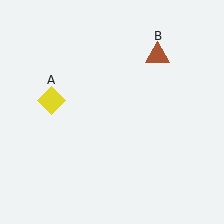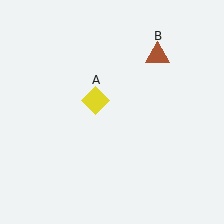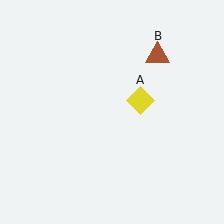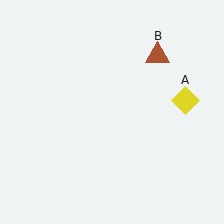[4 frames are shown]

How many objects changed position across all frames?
1 object changed position: yellow diamond (object A).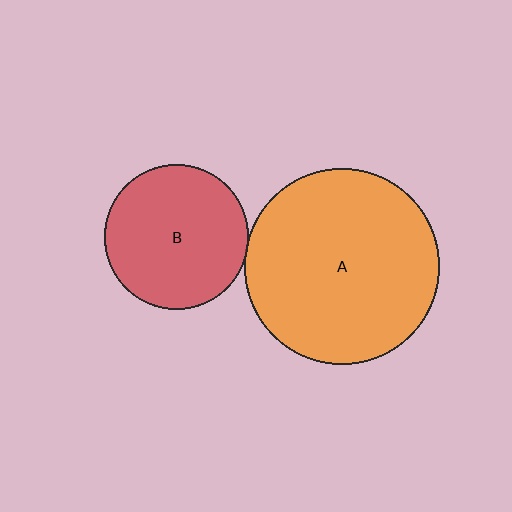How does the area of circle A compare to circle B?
Approximately 1.8 times.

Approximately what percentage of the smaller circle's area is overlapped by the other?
Approximately 5%.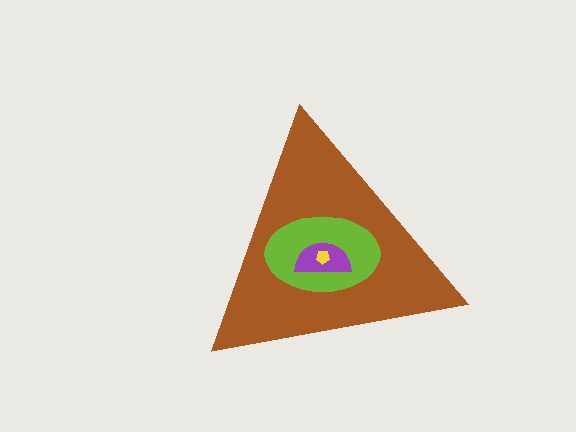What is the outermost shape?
The brown triangle.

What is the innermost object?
The yellow pentagon.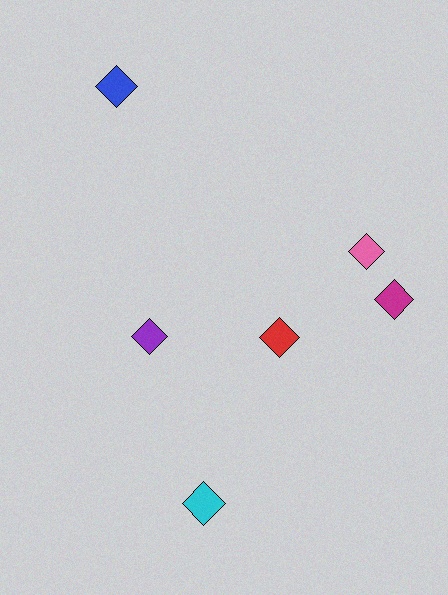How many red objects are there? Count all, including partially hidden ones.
There is 1 red object.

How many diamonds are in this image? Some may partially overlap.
There are 6 diamonds.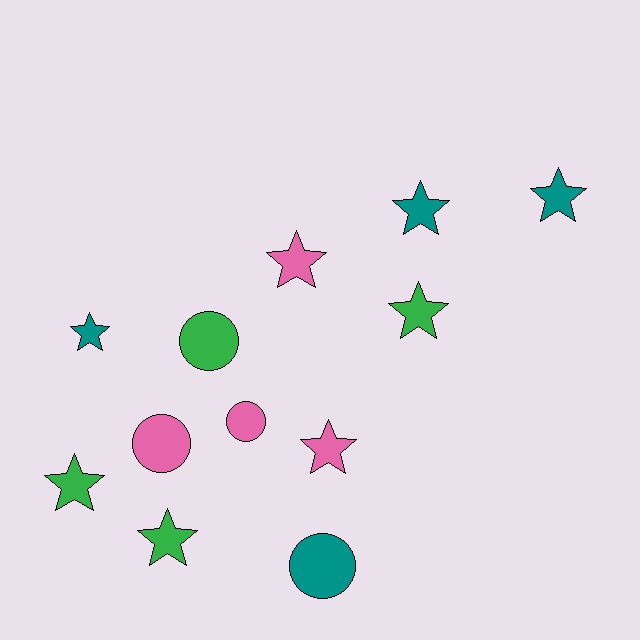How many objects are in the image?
There are 12 objects.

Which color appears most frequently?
Teal, with 4 objects.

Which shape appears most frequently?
Star, with 8 objects.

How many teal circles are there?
There is 1 teal circle.